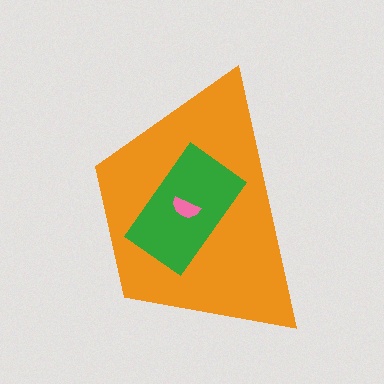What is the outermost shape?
The orange trapezoid.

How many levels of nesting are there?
3.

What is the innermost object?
The pink semicircle.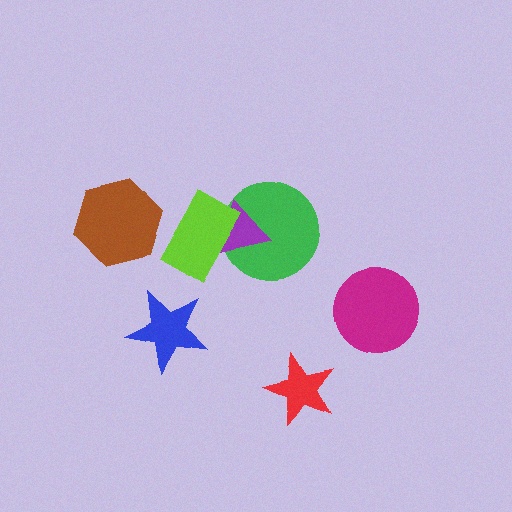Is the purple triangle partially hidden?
Yes, it is partially covered by another shape.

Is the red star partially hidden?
No, no other shape covers it.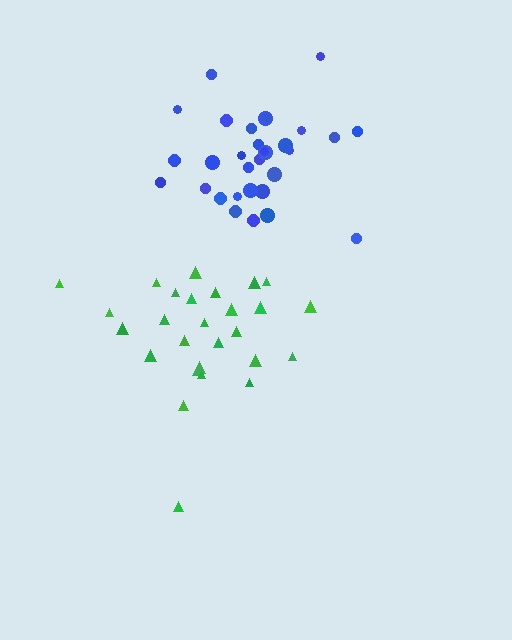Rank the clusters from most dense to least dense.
blue, green.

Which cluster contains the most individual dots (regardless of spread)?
Blue (31).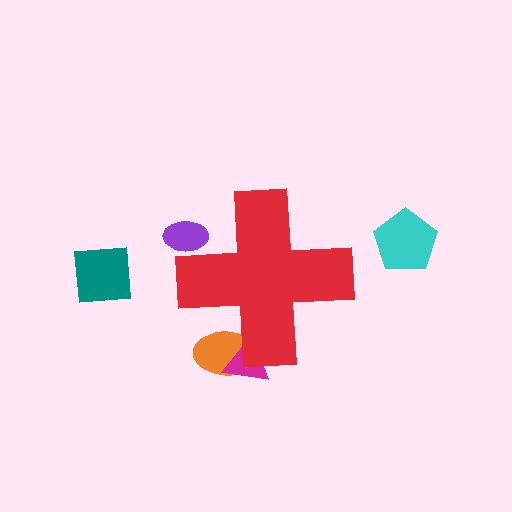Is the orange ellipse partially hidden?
Yes, the orange ellipse is partially hidden behind the red cross.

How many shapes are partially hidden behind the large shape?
3 shapes are partially hidden.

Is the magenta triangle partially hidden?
Yes, the magenta triangle is partially hidden behind the red cross.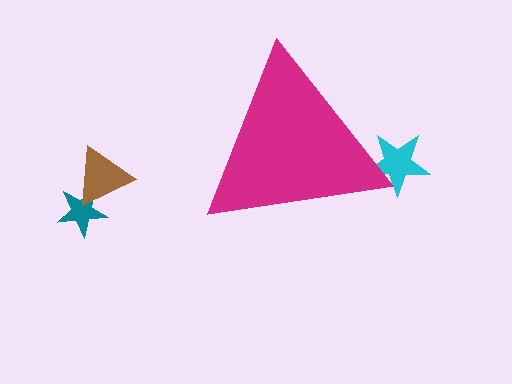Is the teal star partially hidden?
No, the teal star is fully visible.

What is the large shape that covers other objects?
A magenta triangle.